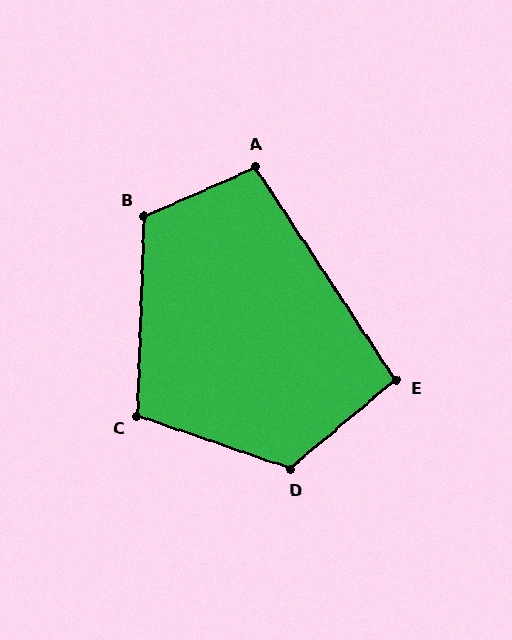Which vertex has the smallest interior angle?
E, at approximately 96 degrees.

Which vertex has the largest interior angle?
D, at approximately 121 degrees.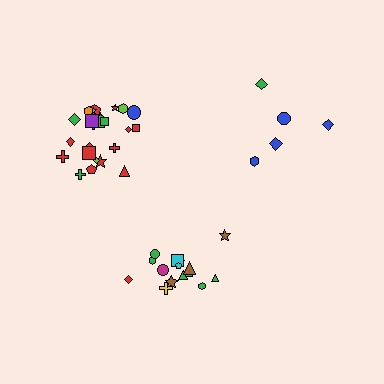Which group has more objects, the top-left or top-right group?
The top-left group.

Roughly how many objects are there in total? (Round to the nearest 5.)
Roughly 45 objects in total.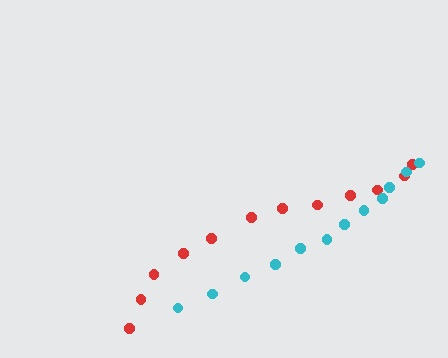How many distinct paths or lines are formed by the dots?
There are 2 distinct paths.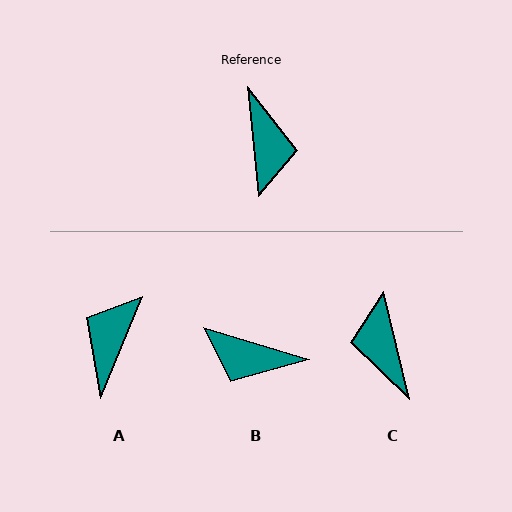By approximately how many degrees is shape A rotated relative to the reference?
Approximately 151 degrees counter-clockwise.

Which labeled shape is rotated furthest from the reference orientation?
C, about 172 degrees away.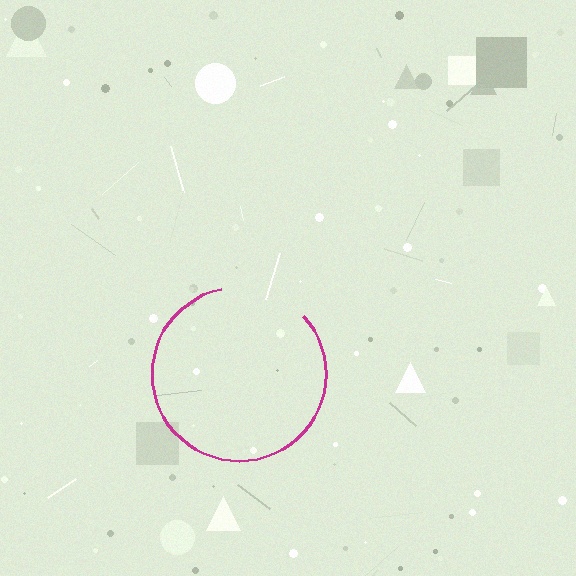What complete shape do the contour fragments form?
The contour fragments form a circle.